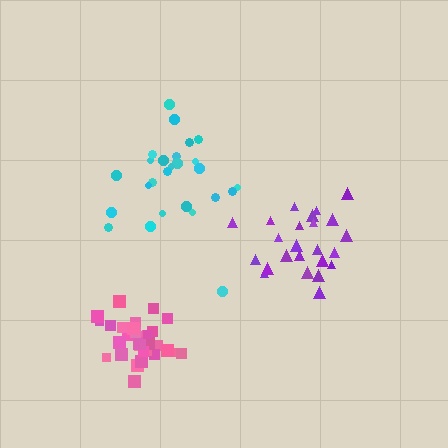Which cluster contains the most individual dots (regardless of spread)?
Pink (32).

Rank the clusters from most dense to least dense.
pink, purple, cyan.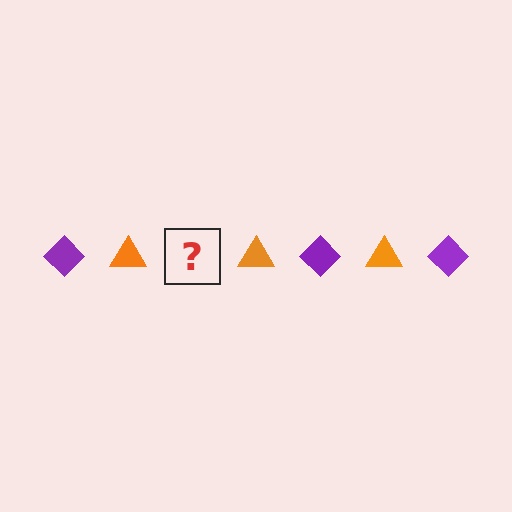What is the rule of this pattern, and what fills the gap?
The rule is that the pattern alternates between purple diamond and orange triangle. The gap should be filled with a purple diamond.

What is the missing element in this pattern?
The missing element is a purple diamond.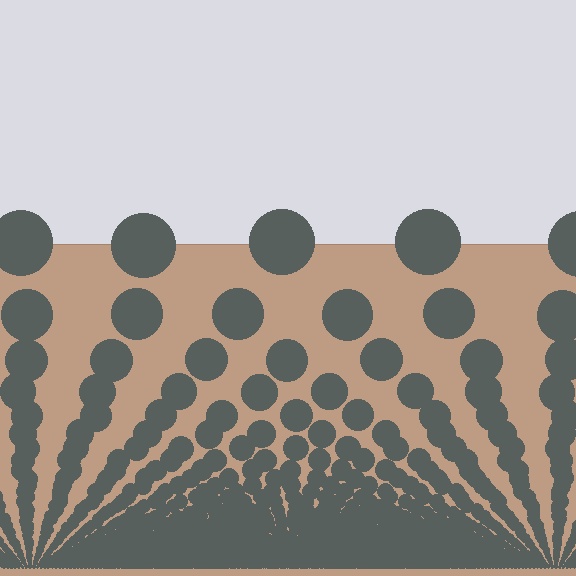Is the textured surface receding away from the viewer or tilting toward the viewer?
The surface appears to tilt toward the viewer. Texture elements get larger and sparser toward the top.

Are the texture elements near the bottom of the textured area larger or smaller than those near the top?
Smaller. The gradient is inverted — elements near the bottom are smaller and denser.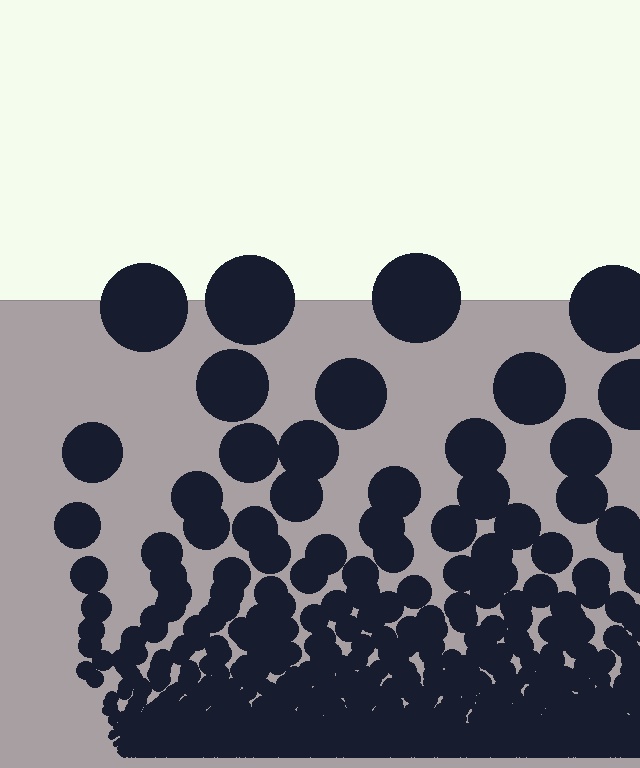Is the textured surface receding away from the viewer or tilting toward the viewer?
The surface appears to tilt toward the viewer. Texture elements get larger and sparser toward the top.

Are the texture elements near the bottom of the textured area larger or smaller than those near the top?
Smaller. The gradient is inverted — elements near the bottom are smaller and denser.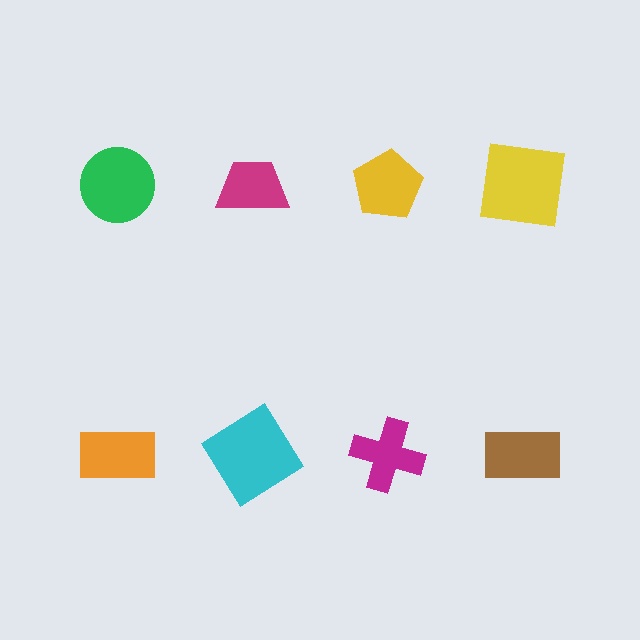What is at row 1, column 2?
A magenta trapezoid.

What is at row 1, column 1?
A green circle.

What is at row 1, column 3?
A yellow pentagon.